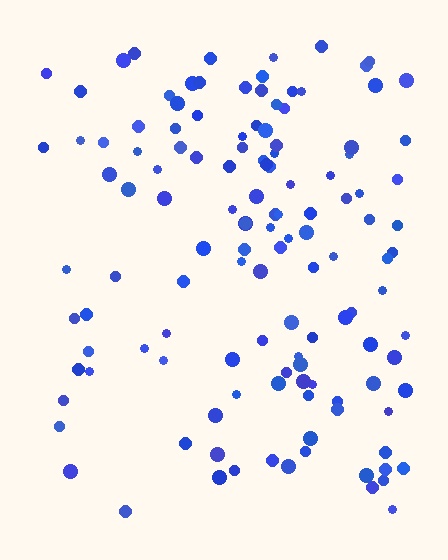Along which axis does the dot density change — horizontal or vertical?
Horizontal.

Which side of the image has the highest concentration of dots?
The right.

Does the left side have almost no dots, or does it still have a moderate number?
Still a moderate number, just noticeably fewer than the right.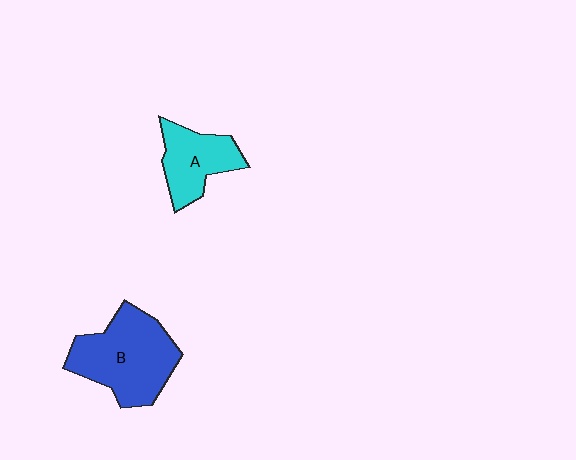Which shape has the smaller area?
Shape A (cyan).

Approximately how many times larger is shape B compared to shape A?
Approximately 1.6 times.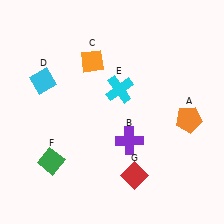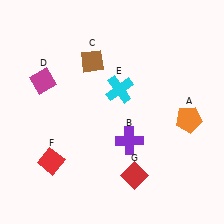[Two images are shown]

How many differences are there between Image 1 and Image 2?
There are 3 differences between the two images.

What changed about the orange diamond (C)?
In Image 1, C is orange. In Image 2, it changed to brown.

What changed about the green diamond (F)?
In Image 1, F is green. In Image 2, it changed to red.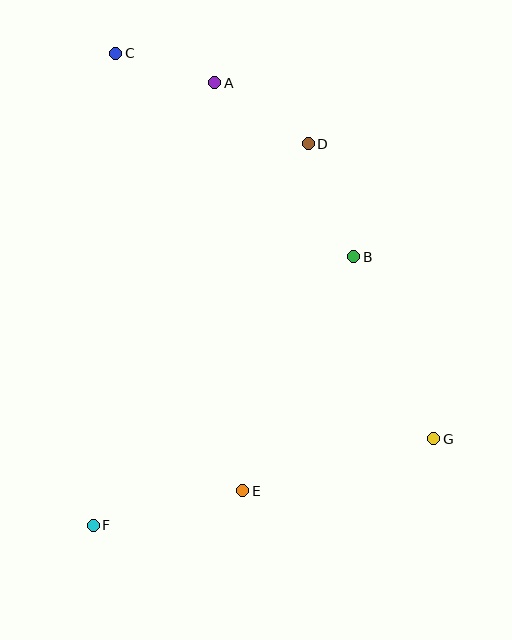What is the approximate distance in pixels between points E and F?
The distance between E and F is approximately 153 pixels.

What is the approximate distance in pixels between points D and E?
The distance between D and E is approximately 354 pixels.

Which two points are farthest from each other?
Points C and G are farthest from each other.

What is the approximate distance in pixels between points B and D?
The distance between B and D is approximately 122 pixels.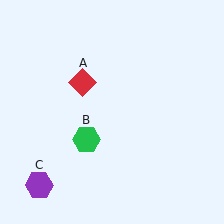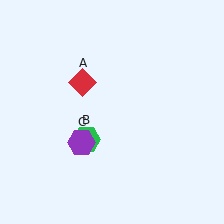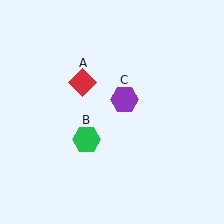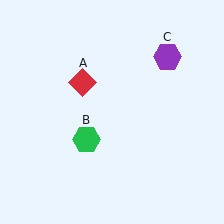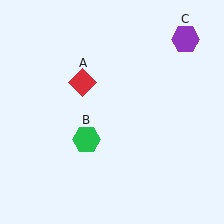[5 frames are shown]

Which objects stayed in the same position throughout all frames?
Red diamond (object A) and green hexagon (object B) remained stationary.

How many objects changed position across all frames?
1 object changed position: purple hexagon (object C).